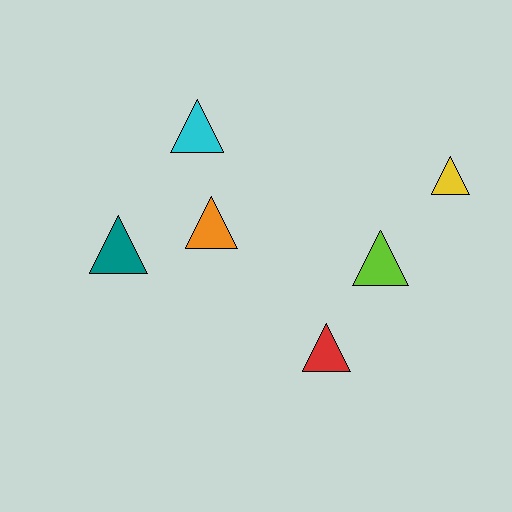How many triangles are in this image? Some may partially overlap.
There are 6 triangles.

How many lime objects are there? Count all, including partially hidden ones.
There is 1 lime object.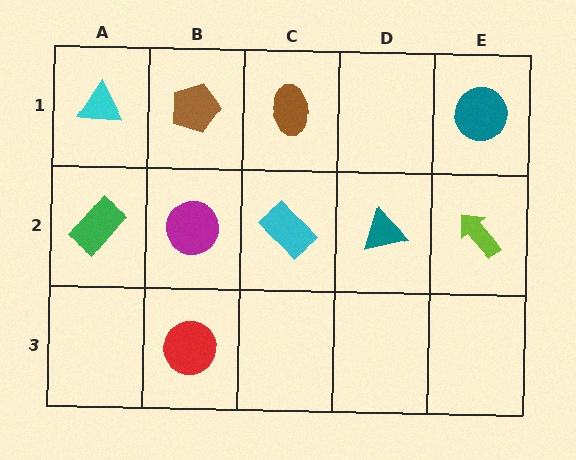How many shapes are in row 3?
1 shape.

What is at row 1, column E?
A teal circle.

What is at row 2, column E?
A lime arrow.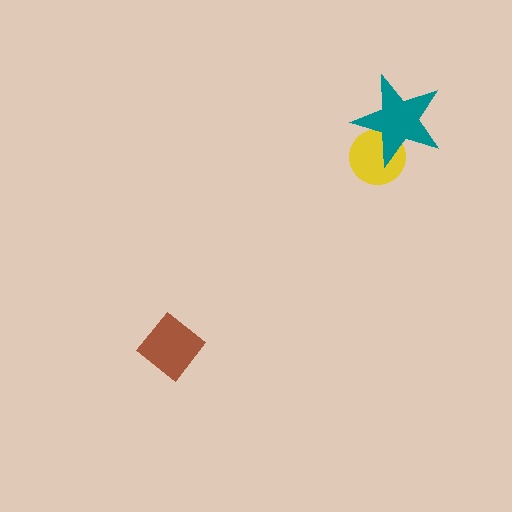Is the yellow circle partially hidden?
Yes, it is partially covered by another shape.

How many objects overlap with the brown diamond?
0 objects overlap with the brown diamond.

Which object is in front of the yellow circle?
The teal star is in front of the yellow circle.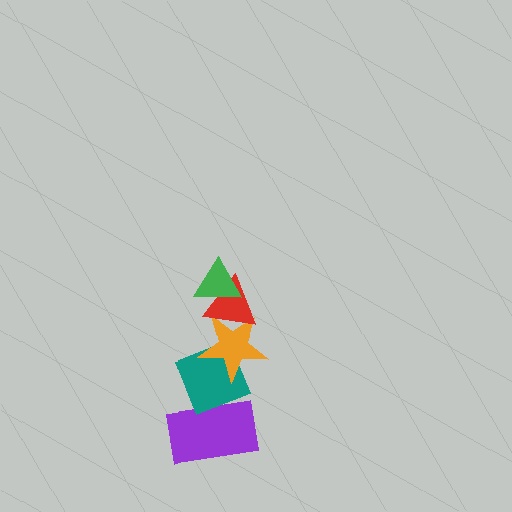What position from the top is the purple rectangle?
The purple rectangle is 5th from the top.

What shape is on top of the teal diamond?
The orange star is on top of the teal diamond.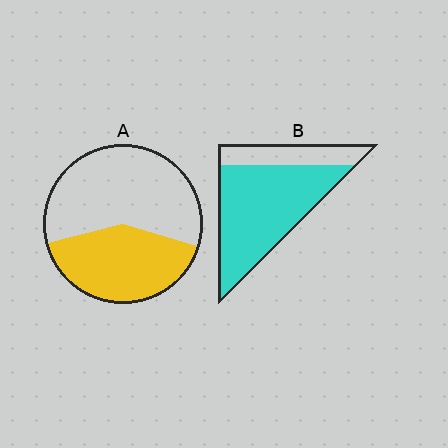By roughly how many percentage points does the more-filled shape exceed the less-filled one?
By roughly 35 percentage points (B over A).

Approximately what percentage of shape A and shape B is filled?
A is approximately 40% and B is approximately 75%.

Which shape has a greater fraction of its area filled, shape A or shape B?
Shape B.